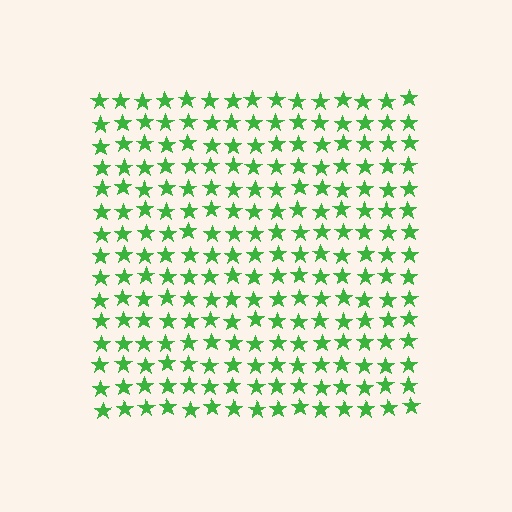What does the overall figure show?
The overall figure shows a square.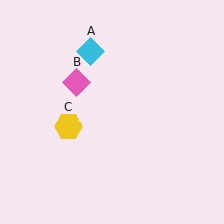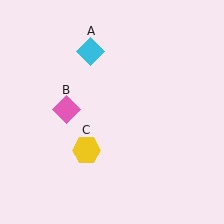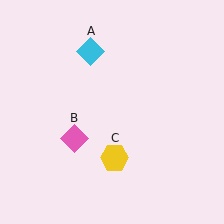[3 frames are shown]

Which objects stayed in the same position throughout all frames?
Cyan diamond (object A) remained stationary.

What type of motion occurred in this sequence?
The pink diamond (object B), yellow hexagon (object C) rotated counterclockwise around the center of the scene.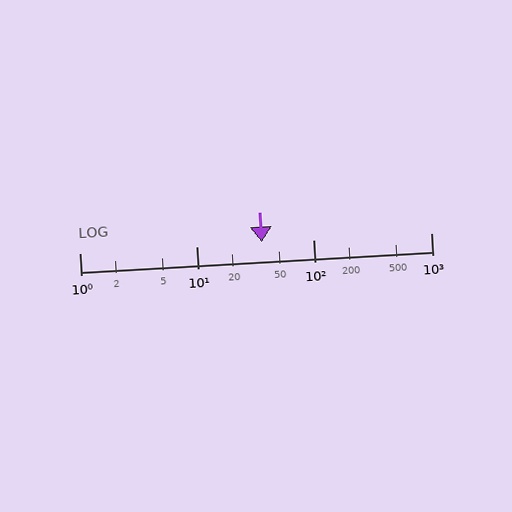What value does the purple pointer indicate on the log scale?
The pointer indicates approximately 36.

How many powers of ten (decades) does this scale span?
The scale spans 3 decades, from 1 to 1000.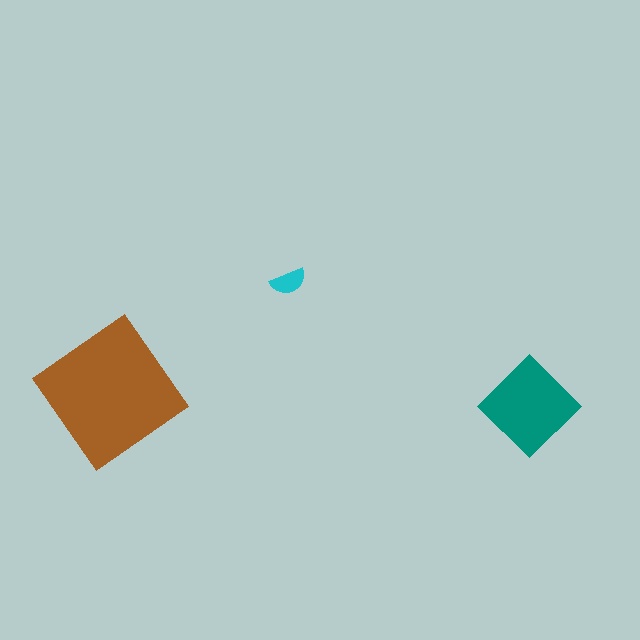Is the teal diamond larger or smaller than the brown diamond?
Smaller.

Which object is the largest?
The brown diamond.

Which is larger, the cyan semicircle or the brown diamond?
The brown diamond.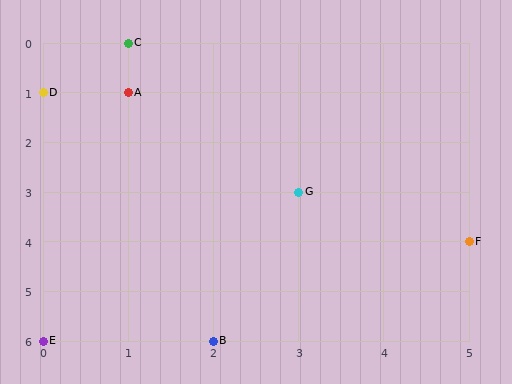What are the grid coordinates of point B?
Point B is at grid coordinates (2, 6).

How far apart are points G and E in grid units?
Points G and E are 3 columns and 3 rows apart (about 4.2 grid units diagonally).